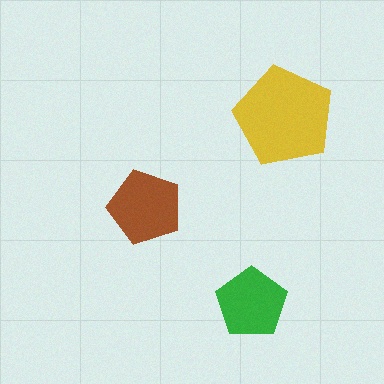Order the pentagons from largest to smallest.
the yellow one, the brown one, the green one.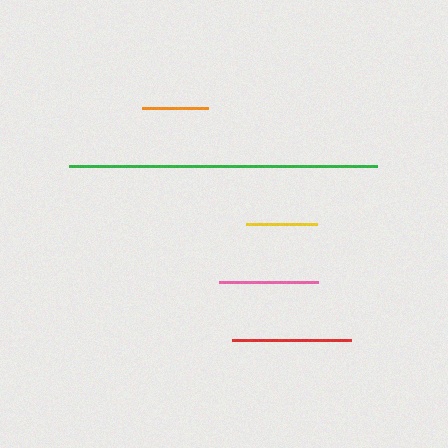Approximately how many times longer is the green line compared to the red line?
The green line is approximately 2.6 times the length of the red line.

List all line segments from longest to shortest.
From longest to shortest: green, red, pink, yellow, orange.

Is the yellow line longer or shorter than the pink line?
The pink line is longer than the yellow line.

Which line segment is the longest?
The green line is the longest at approximately 308 pixels.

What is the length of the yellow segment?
The yellow segment is approximately 70 pixels long.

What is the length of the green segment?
The green segment is approximately 308 pixels long.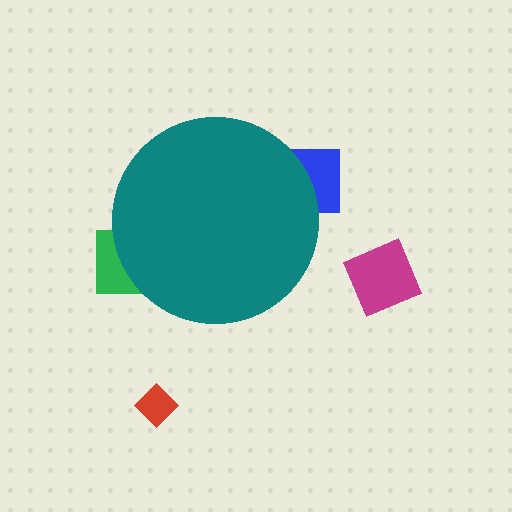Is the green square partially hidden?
Yes, the green square is partially hidden behind the teal circle.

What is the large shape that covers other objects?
A teal circle.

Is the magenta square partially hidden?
No, the magenta square is fully visible.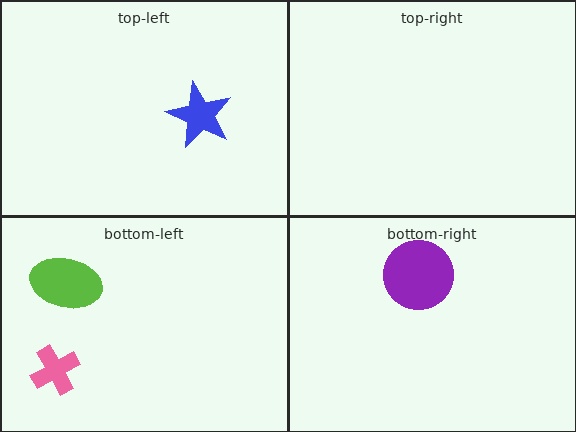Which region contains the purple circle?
The bottom-right region.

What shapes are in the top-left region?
The blue star.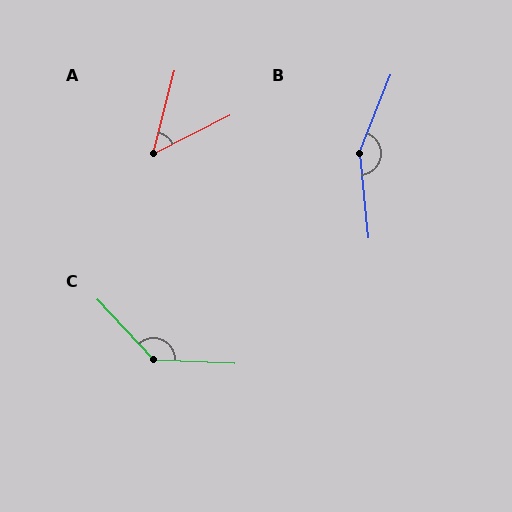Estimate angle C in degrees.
Approximately 135 degrees.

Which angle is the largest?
B, at approximately 153 degrees.